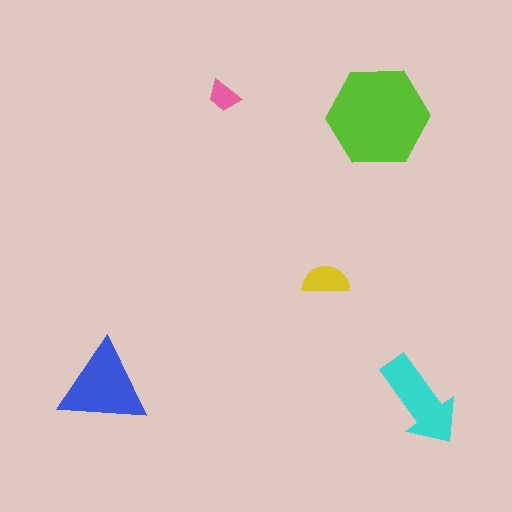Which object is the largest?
The lime hexagon.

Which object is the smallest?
The pink trapezoid.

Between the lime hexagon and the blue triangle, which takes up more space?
The lime hexagon.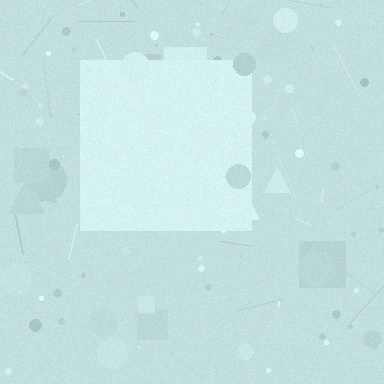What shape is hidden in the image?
A square is hidden in the image.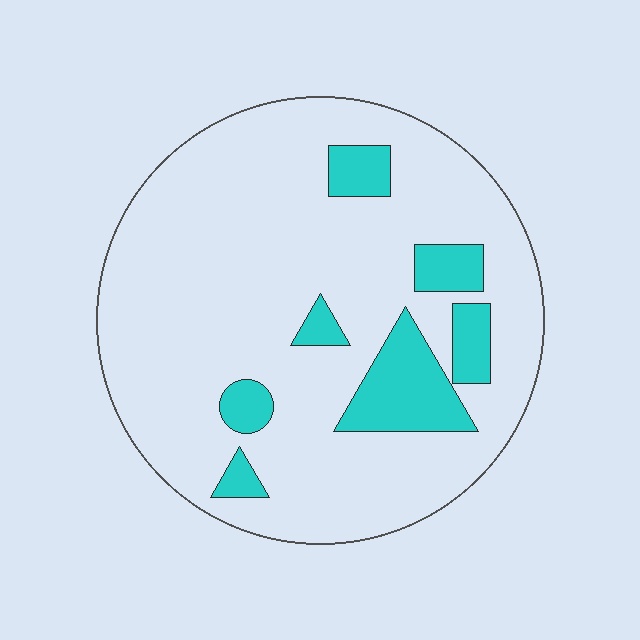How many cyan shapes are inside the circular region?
7.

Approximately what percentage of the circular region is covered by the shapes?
Approximately 15%.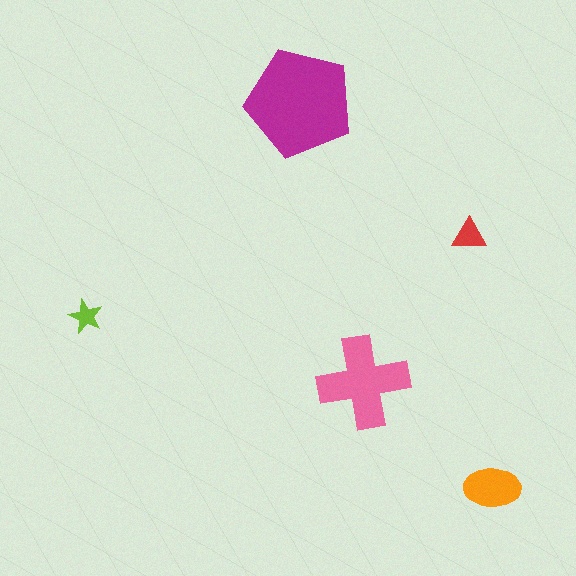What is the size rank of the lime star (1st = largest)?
5th.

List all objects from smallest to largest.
The lime star, the red triangle, the orange ellipse, the pink cross, the magenta pentagon.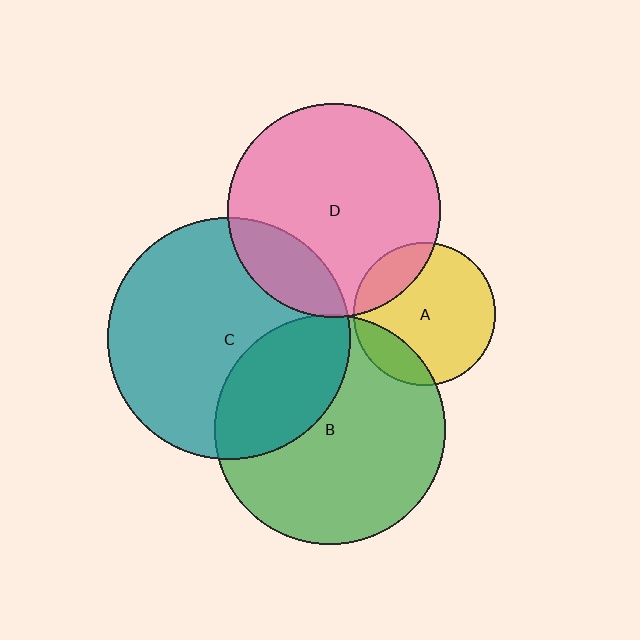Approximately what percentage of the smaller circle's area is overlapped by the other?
Approximately 15%.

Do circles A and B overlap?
Yes.